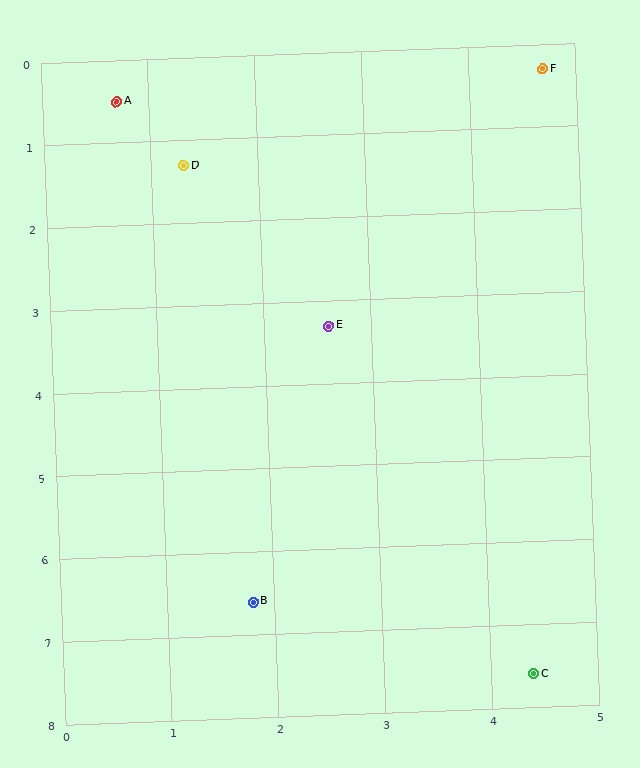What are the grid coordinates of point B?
Point B is at approximately (1.8, 6.6).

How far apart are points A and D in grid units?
Points A and D are about 1.0 grid units apart.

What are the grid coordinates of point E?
Point E is at approximately (2.6, 3.3).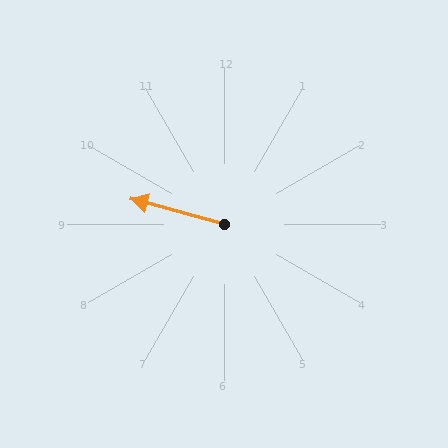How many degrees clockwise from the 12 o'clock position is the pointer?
Approximately 285 degrees.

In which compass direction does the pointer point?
West.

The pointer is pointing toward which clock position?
Roughly 10 o'clock.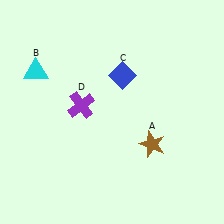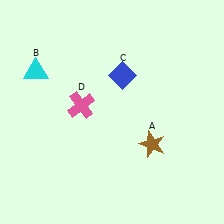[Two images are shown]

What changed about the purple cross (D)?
In Image 1, D is purple. In Image 2, it changed to pink.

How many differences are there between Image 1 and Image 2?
There is 1 difference between the two images.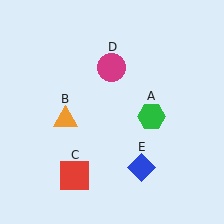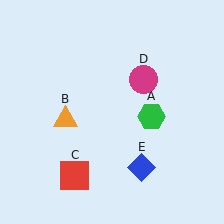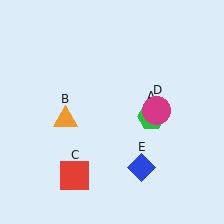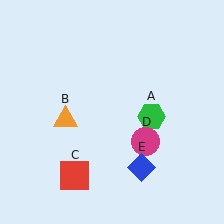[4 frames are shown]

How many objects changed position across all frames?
1 object changed position: magenta circle (object D).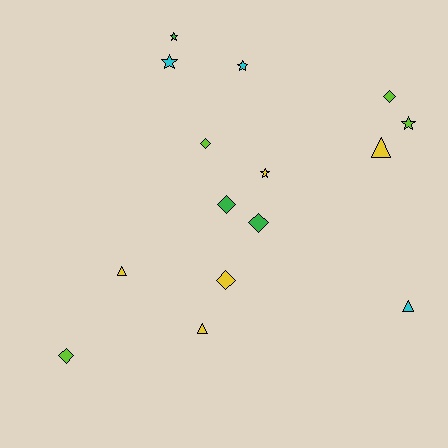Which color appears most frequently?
Yellow, with 5 objects.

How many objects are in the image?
There are 15 objects.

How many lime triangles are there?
There are no lime triangles.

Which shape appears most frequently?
Diamond, with 6 objects.